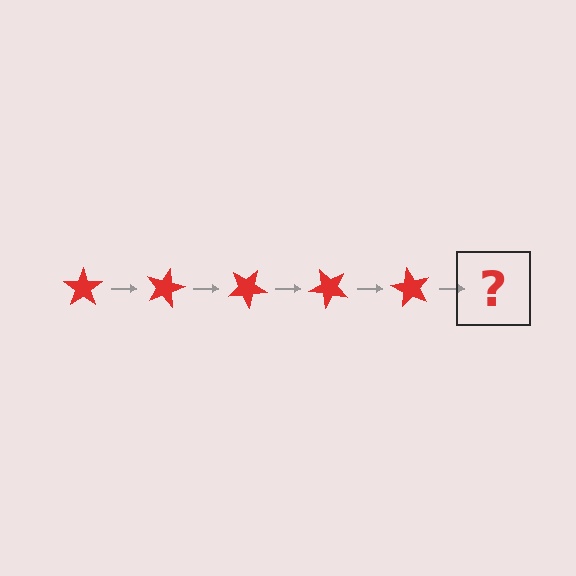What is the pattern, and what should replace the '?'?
The pattern is that the star rotates 15 degrees each step. The '?' should be a red star rotated 75 degrees.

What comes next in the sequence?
The next element should be a red star rotated 75 degrees.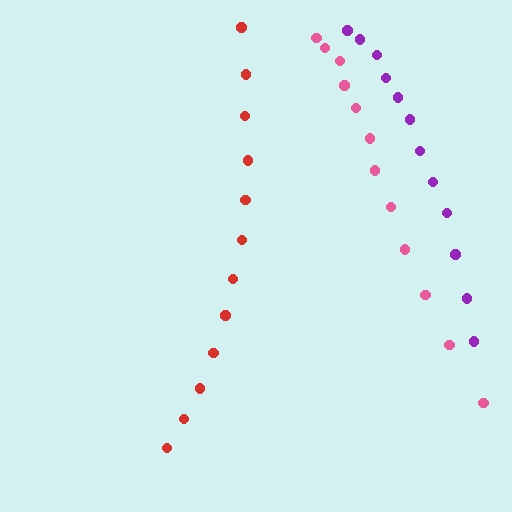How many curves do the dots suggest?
There are 3 distinct paths.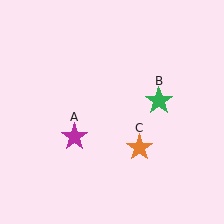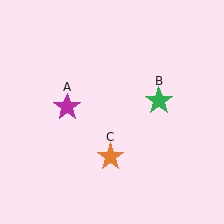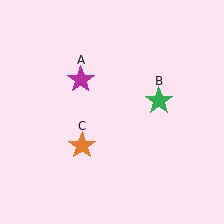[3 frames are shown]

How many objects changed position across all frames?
2 objects changed position: magenta star (object A), orange star (object C).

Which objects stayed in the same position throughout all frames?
Green star (object B) remained stationary.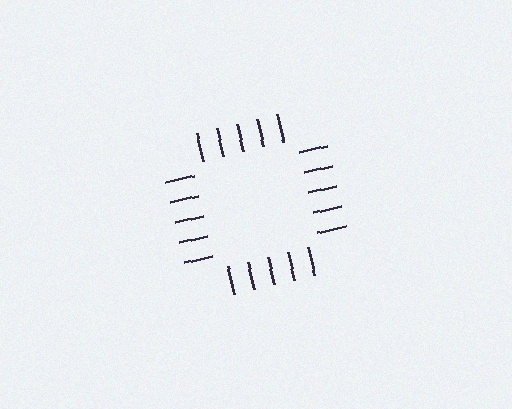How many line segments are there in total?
20 — 5 along each of the 4 edges.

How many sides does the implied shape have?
4 sides — the line-ends trace a square.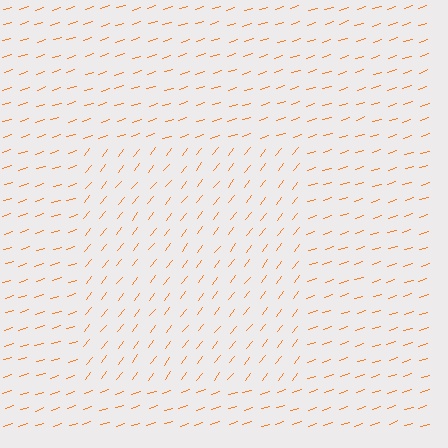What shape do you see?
I see a rectangle.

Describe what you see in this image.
The image is filled with small orange line segments. A rectangle region in the image has lines oriented differently from the surrounding lines, creating a visible texture boundary.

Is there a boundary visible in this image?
Yes, there is a texture boundary formed by a change in line orientation.